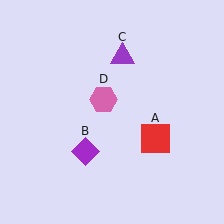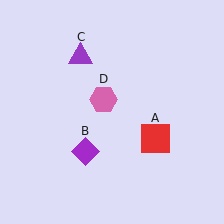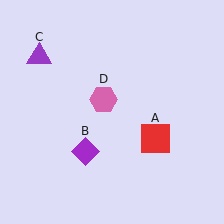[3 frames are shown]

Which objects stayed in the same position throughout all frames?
Red square (object A) and purple diamond (object B) and pink hexagon (object D) remained stationary.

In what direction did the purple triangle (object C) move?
The purple triangle (object C) moved left.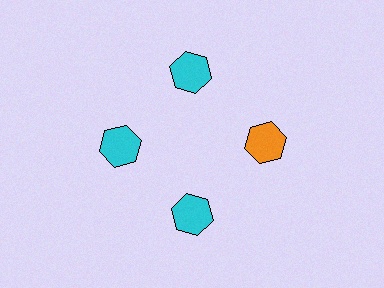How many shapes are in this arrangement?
There are 4 shapes arranged in a ring pattern.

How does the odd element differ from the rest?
It has a different color: orange instead of cyan.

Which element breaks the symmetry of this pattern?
The orange hexagon at roughly the 3 o'clock position breaks the symmetry. All other shapes are cyan hexagons.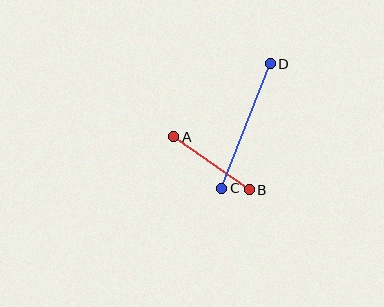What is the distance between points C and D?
The distance is approximately 134 pixels.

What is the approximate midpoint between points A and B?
The midpoint is at approximately (211, 163) pixels.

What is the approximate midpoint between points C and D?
The midpoint is at approximately (246, 126) pixels.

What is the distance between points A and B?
The distance is approximately 92 pixels.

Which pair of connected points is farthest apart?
Points C and D are farthest apart.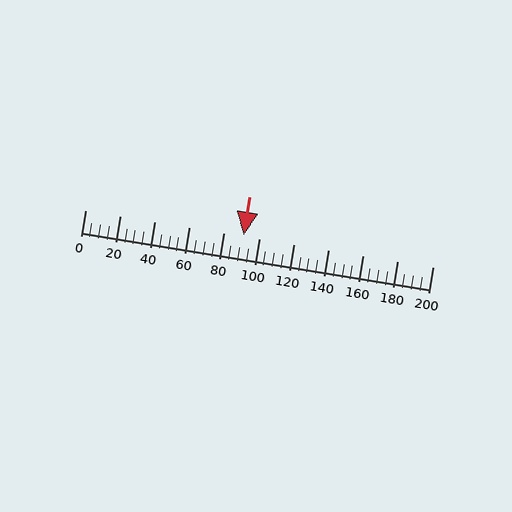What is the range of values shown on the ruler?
The ruler shows values from 0 to 200.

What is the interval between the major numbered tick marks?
The major tick marks are spaced 20 units apart.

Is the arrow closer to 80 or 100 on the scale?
The arrow is closer to 100.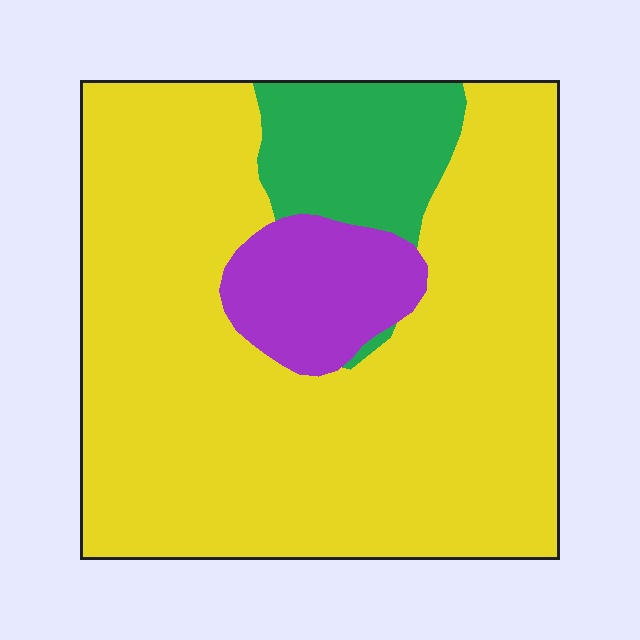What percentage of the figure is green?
Green covers roughly 10% of the figure.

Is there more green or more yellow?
Yellow.